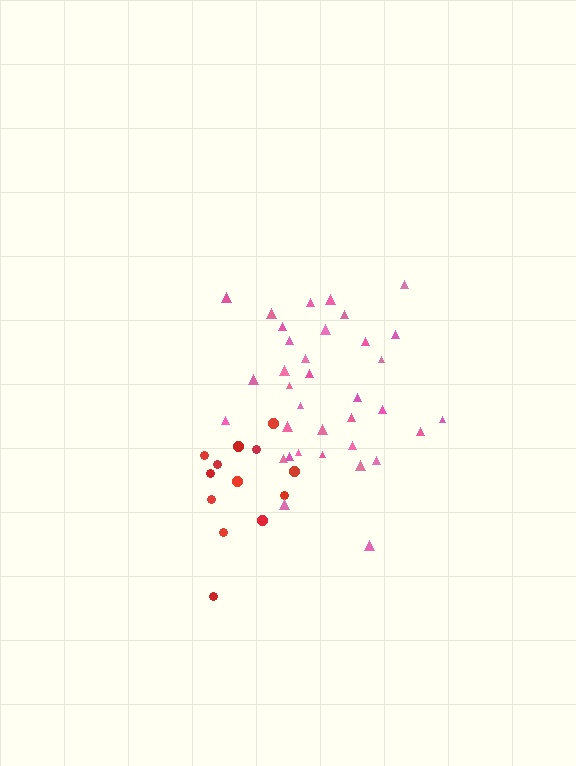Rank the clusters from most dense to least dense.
pink, red.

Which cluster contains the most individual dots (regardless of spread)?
Pink (35).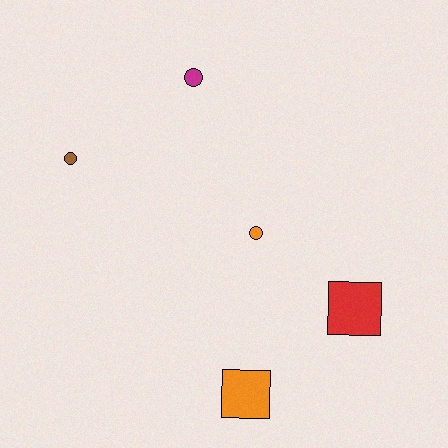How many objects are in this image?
There are 5 objects.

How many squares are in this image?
There are 2 squares.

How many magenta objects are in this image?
There is 1 magenta object.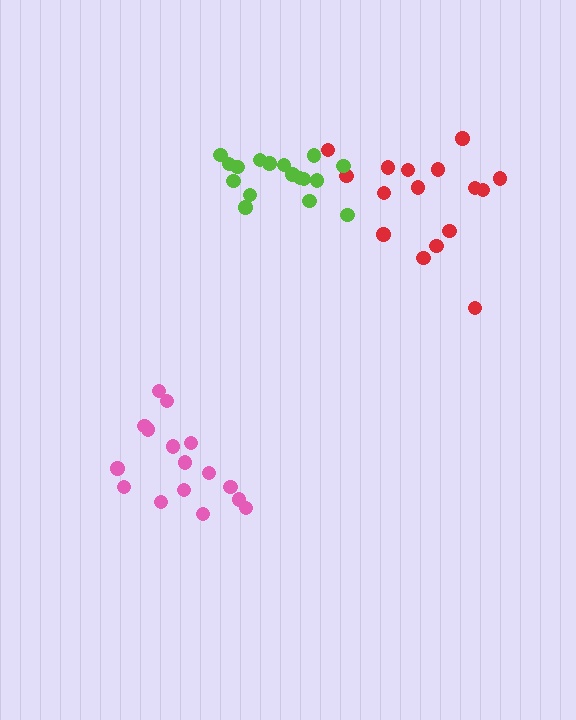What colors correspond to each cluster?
The clusters are colored: pink, red, lime.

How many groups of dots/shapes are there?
There are 3 groups.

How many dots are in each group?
Group 1: 16 dots, Group 2: 16 dots, Group 3: 17 dots (49 total).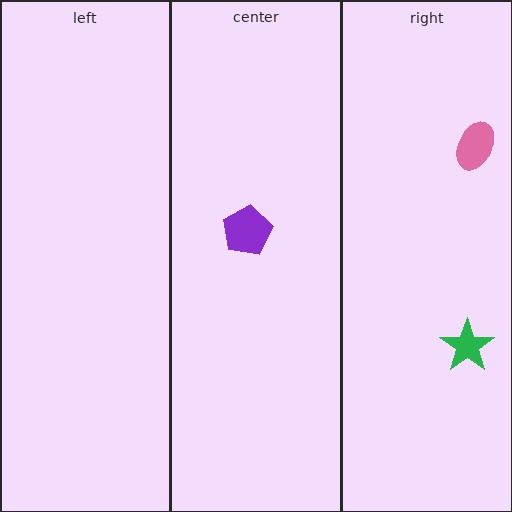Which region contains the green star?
The right region.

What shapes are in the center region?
The purple pentagon.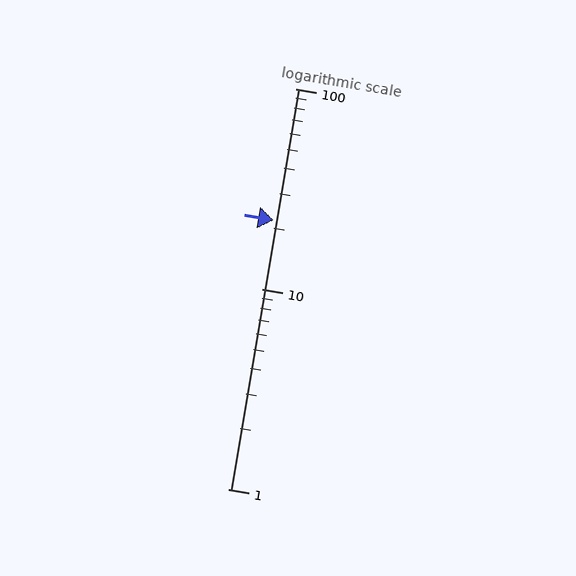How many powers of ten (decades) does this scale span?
The scale spans 2 decades, from 1 to 100.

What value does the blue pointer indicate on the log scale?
The pointer indicates approximately 22.